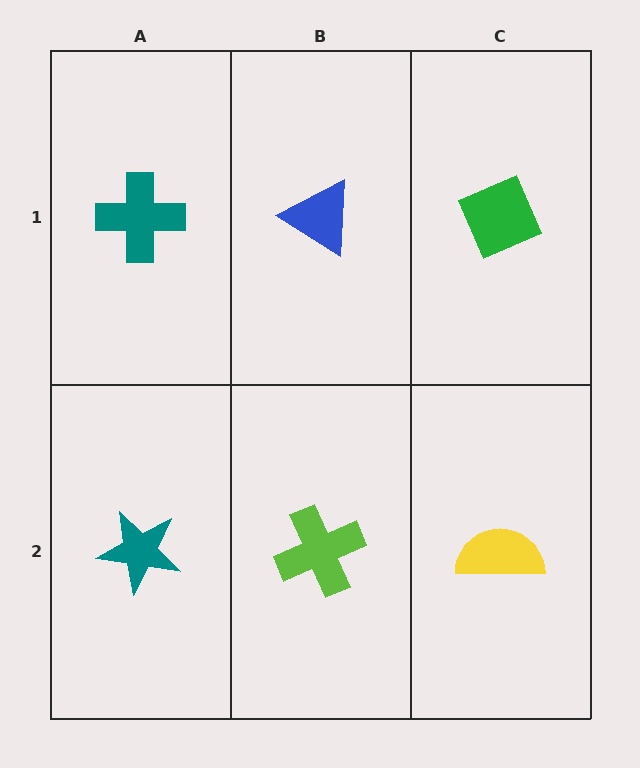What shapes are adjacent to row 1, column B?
A lime cross (row 2, column B), a teal cross (row 1, column A), a green diamond (row 1, column C).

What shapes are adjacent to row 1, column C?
A yellow semicircle (row 2, column C), a blue triangle (row 1, column B).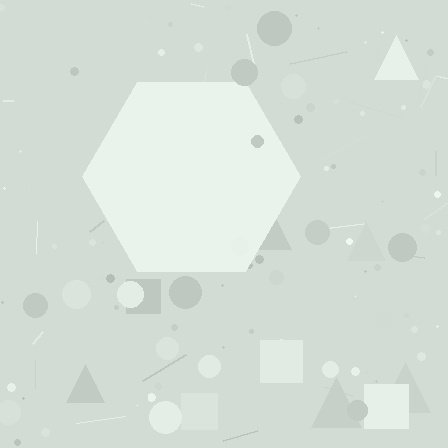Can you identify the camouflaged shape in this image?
The camouflaged shape is a hexagon.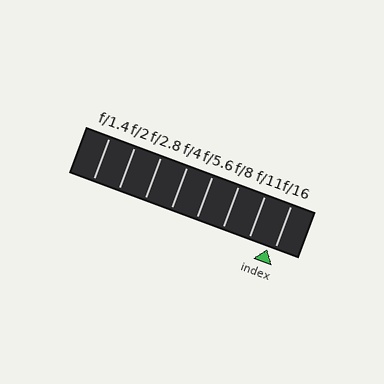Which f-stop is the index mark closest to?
The index mark is closest to f/16.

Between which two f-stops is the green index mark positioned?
The index mark is between f/11 and f/16.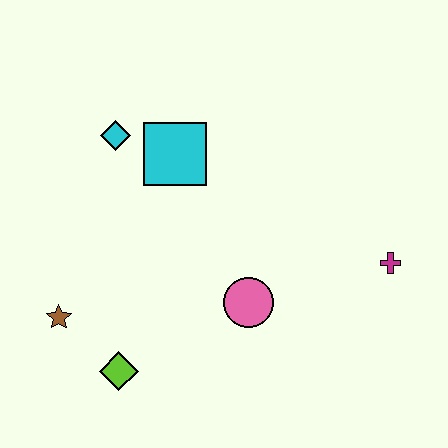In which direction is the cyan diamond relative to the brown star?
The cyan diamond is above the brown star.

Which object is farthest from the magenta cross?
The brown star is farthest from the magenta cross.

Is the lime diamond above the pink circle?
No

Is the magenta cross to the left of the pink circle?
No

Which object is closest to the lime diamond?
The brown star is closest to the lime diamond.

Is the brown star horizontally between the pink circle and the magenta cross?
No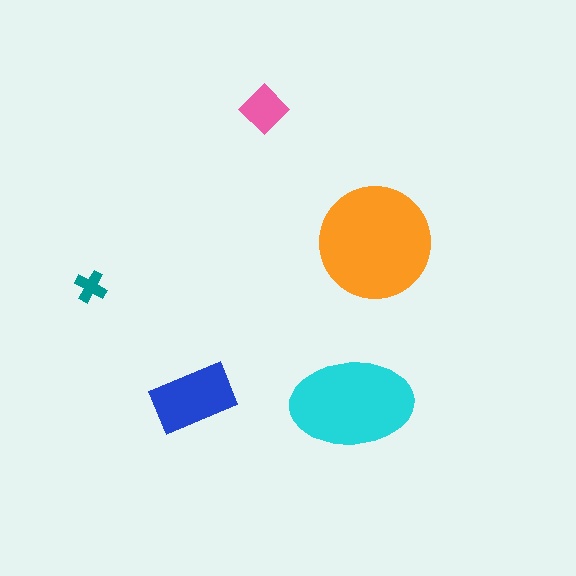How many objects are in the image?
There are 5 objects in the image.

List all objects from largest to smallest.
The orange circle, the cyan ellipse, the blue rectangle, the pink diamond, the teal cross.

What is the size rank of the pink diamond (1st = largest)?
4th.